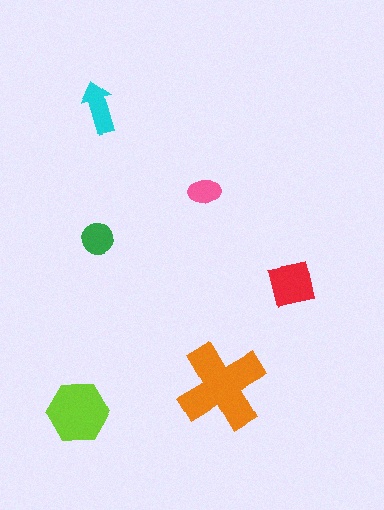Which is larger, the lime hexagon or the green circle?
The lime hexagon.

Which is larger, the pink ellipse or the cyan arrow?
The cyan arrow.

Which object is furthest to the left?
The lime hexagon is leftmost.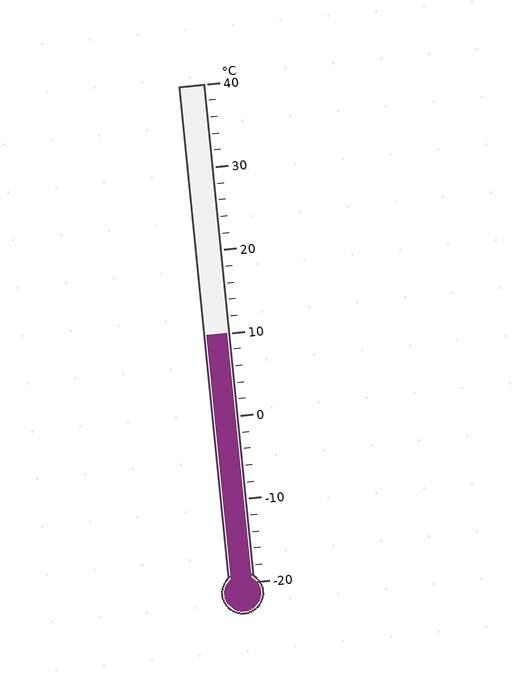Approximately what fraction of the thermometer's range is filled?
The thermometer is filled to approximately 50% of its range.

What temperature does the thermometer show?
The thermometer shows approximately 10°C.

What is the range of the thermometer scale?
The thermometer scale ranges from -20°C to 40°C.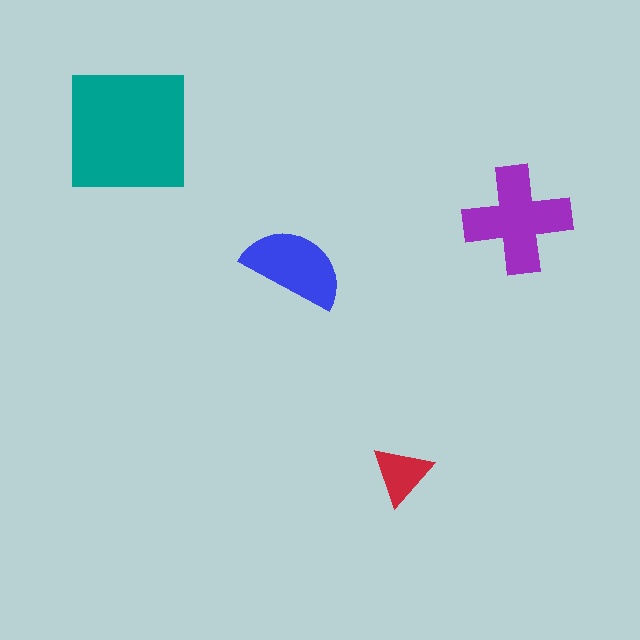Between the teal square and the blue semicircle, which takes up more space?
The teal square.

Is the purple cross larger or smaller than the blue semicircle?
Larger.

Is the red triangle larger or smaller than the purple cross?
Smaller.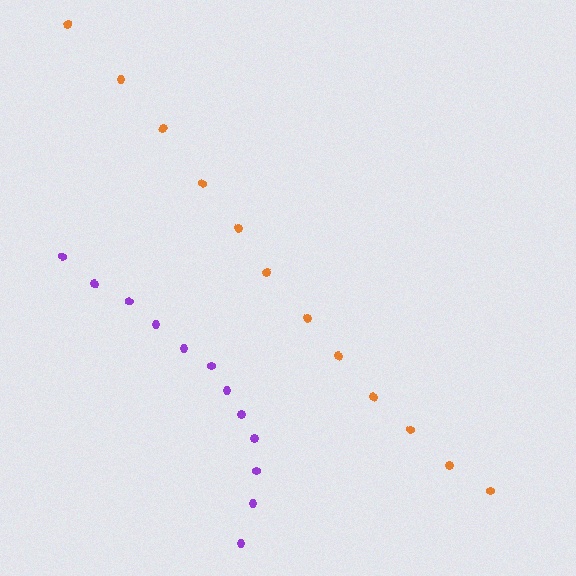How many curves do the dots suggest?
There are 2 distinct paths.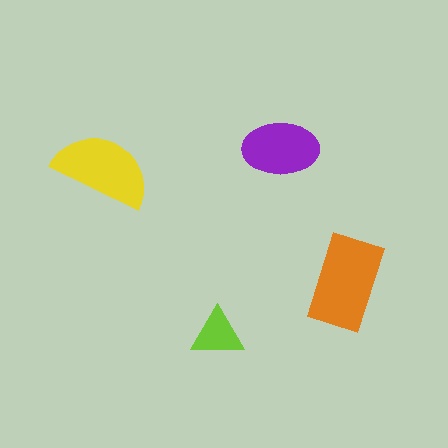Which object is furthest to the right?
The orange rectangle is rightmost.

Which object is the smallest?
The lime triangle.